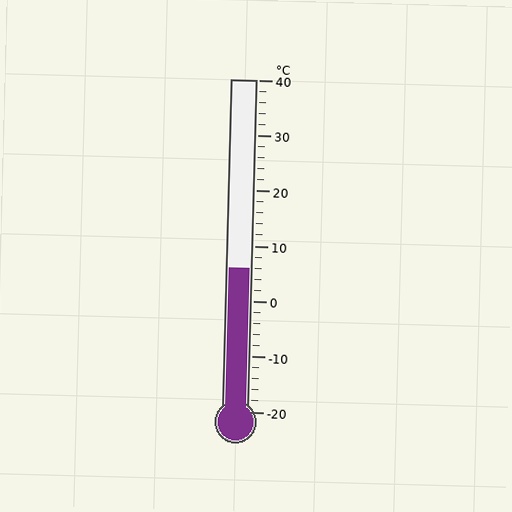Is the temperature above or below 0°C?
The temperature is above 0°C.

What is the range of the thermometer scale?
The thermometer scale ranges from -20°C to 40°C.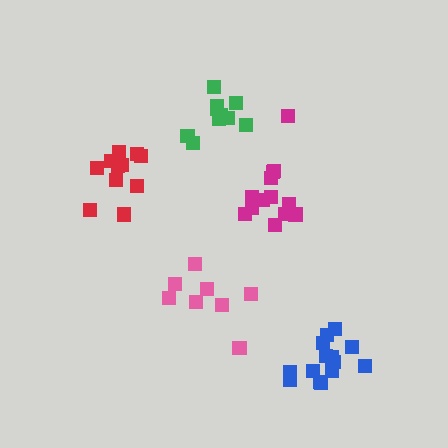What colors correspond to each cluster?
The clusters are colored: pink, magenta, green, red, blue.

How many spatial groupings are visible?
There are 5 spatial groupings.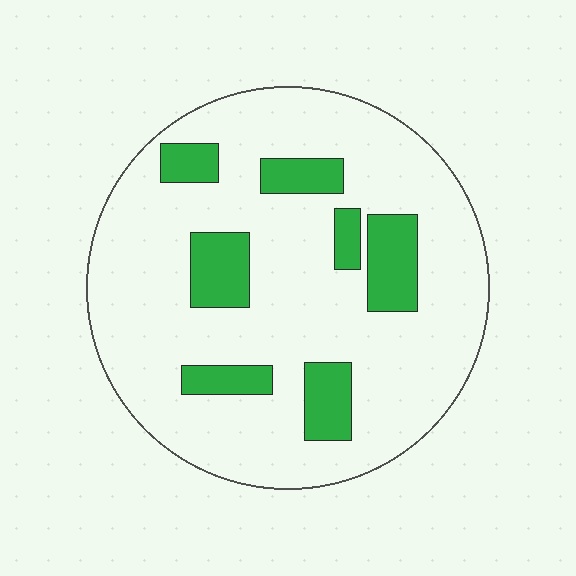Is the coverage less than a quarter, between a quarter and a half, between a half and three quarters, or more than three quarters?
Less than a quarter.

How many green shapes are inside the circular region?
7.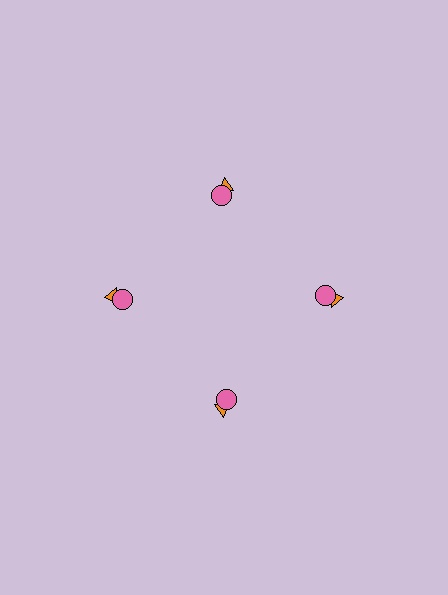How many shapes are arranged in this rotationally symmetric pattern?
There are 8 shapes, arranged in 4 groups of 2.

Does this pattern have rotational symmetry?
Yes, this pattern has 4-fold rotational symmetry. It looks the same after rotating 90 degrees around the center.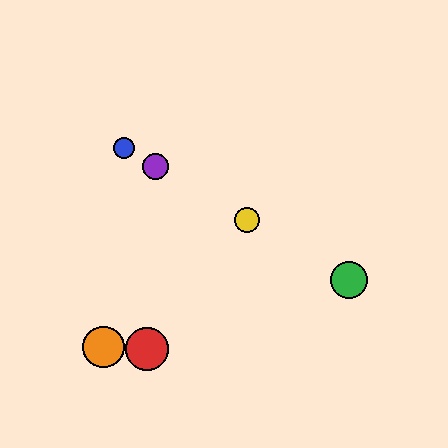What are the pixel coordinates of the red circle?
The red circle is at (147, 349).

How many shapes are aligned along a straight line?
4 shapes (the blue circle, the green circle, the yellow circle, the purple circle) are aligned along a straight line.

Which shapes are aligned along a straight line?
The blue circle, the green circle, the yellow circle, the purple circle are aligned along a straight line.